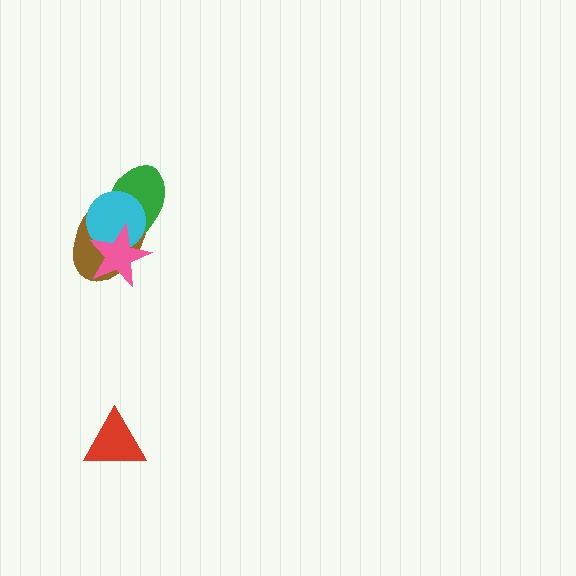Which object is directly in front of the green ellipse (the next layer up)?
The cyan circle is directly in front of the green ellipse.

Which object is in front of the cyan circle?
The pink star is in front of the cyan circle.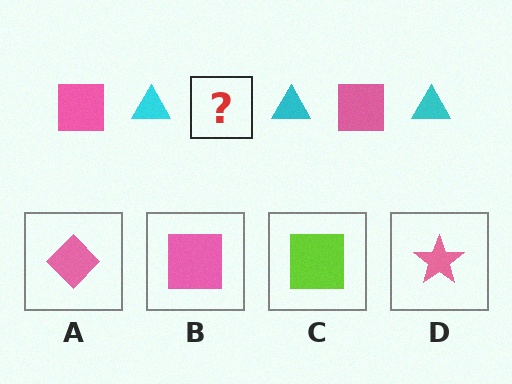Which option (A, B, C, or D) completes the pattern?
B.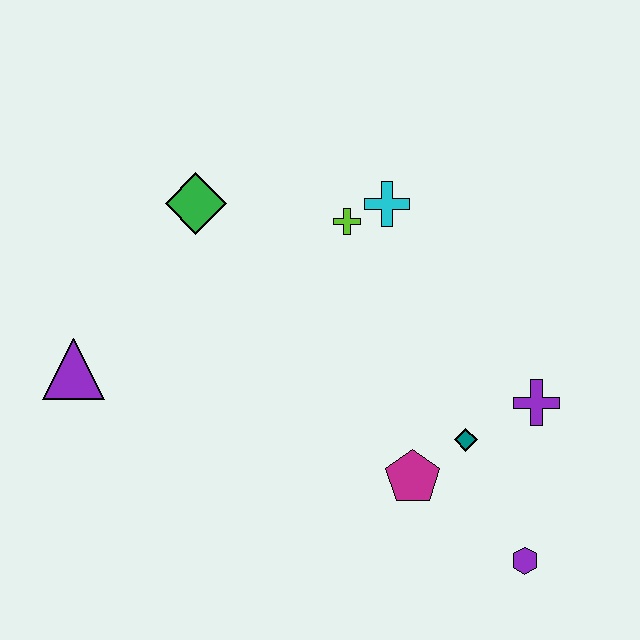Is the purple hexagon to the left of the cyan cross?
No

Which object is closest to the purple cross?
The teal diamond is closest to the purple cross.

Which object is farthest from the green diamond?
The purple hexagon is farthest from the green diamond.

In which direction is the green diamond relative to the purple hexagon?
The green diamond is above the purple hexagon.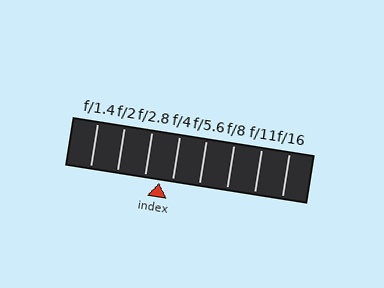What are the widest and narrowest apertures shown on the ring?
The widest aperture shown is f/1.4 and the narrowest is f/16.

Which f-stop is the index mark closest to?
The index mark is closest to f/4.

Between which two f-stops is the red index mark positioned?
The index mark is between f/2.8 and f/4.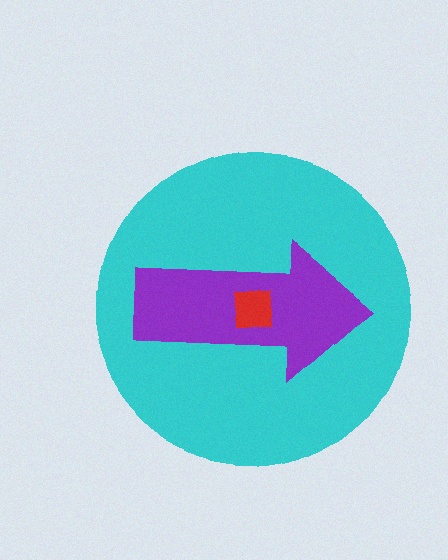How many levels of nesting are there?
3.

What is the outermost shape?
The cyan circle.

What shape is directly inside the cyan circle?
The purple arrow.